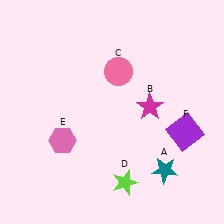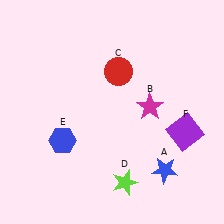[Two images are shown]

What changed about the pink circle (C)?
In Image 1, C is pink. In Image 2, it changed to red.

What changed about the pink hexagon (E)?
In Image 1, E is pink. In Image 2, it changed to blue.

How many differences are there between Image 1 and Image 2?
There are 3 differences between the two images.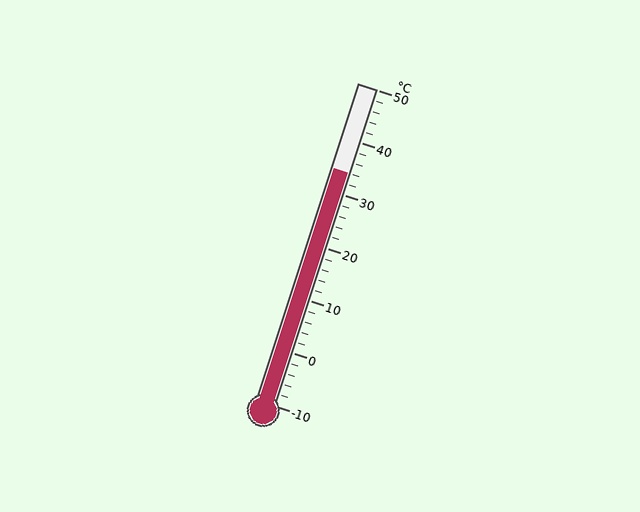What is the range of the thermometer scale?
The thermometer scale ranges from -10°C to 50°C.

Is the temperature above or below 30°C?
The temperature is above 30°C.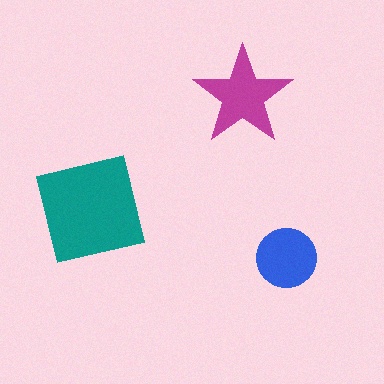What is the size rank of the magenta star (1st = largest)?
2nd.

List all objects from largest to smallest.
The teal square, the magenta star, the blue circle.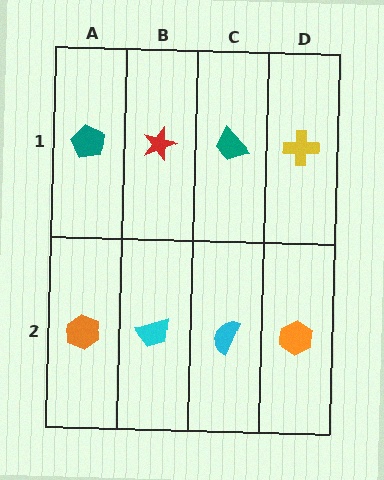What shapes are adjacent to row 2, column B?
A red star (row 1, column B), an orange hexagon (row 2, column A), a cyan semicircle (row 2, column C).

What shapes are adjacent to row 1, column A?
An orange hexagon (row 2, column A), a red star (row 1, column B).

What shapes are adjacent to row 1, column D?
An orange hexagon (row 2, column D), a teal trapezoid (row 1, column C).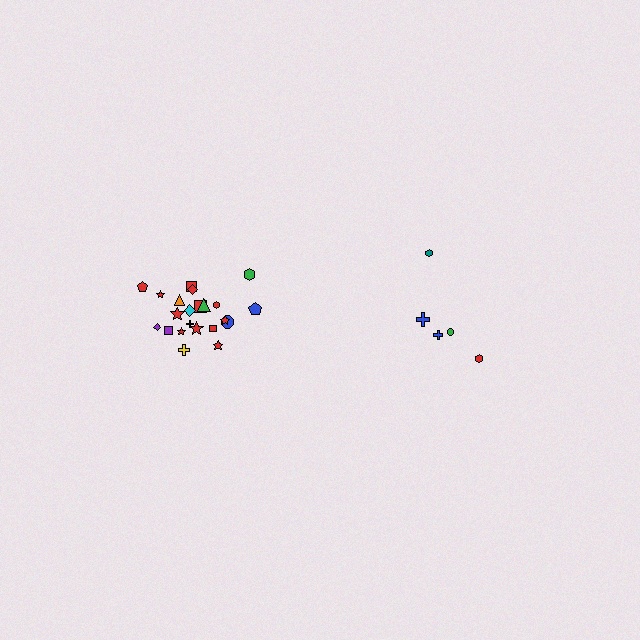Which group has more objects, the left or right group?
The left group.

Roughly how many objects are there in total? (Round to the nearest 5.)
Roughly 25 objects in total.